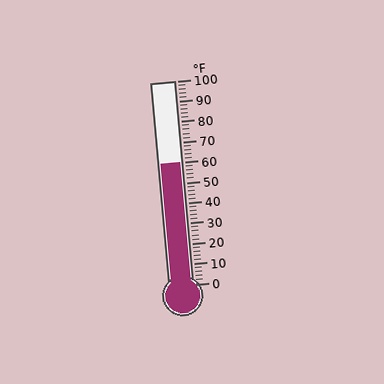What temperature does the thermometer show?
The thermometer shows approximately 60°F.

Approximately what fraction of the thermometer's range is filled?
The thermometer is filled to approximately 60% of its range.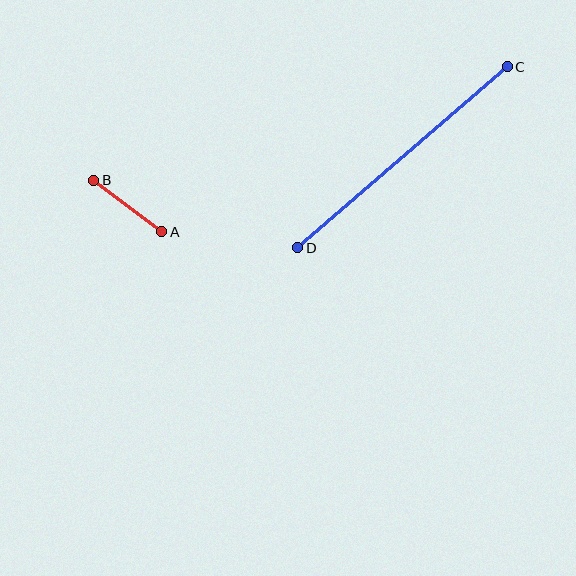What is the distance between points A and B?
The distance is approximately 85 pixels.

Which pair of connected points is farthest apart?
Points C and D are farthest apart.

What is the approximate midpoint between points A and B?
The midpoint is at approximately (128, 206) pixels.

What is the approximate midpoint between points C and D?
The midpoint is at approximately (402, 157) pixels.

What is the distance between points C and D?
The distance is approximately 277 pixels.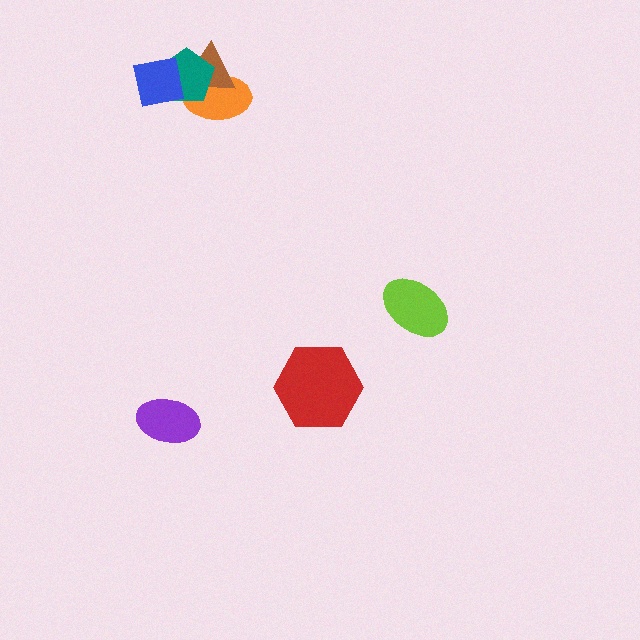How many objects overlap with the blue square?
2 objects overlap with the blue square.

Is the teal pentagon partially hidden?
Yes, it is partially covered by another shape.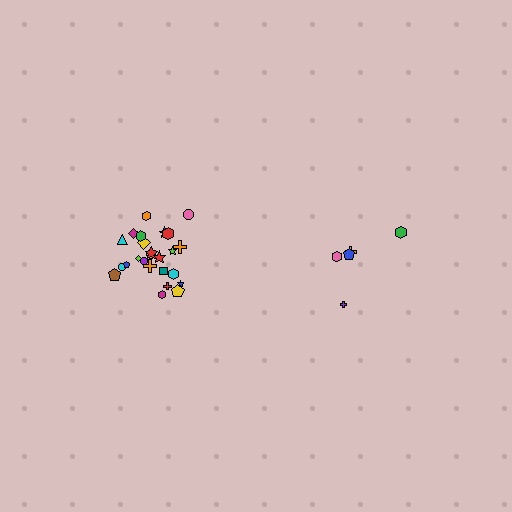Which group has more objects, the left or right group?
The left group.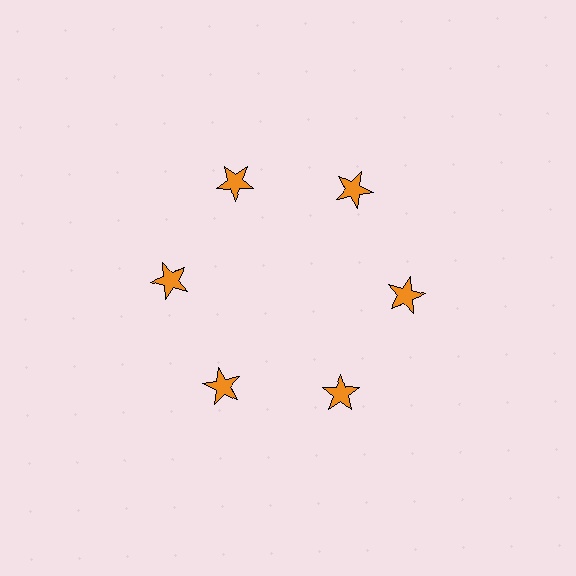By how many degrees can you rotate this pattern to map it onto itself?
The pattern maps onto itself every 60 degrees of rotation.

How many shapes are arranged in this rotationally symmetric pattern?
There are 6 shapes, arranged in 6 groups of 1.